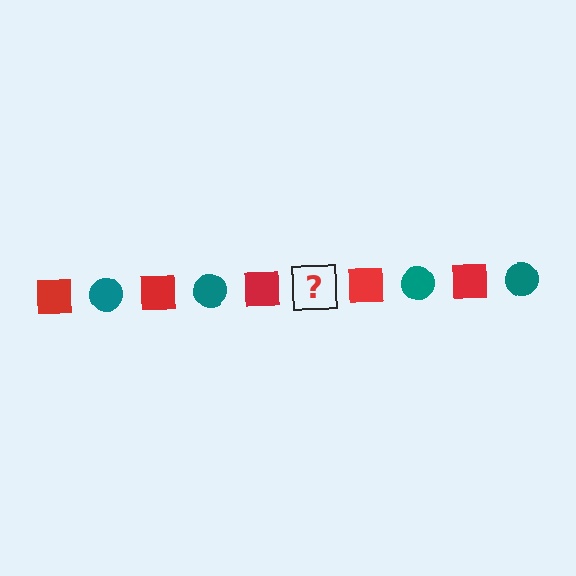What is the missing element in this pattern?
The missing element is a teal circle.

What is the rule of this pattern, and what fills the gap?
The rule is that the pattern alternates between red square and teal circle. The gap should be filled with a teal circle.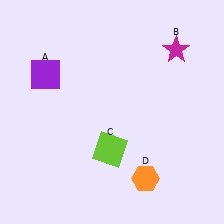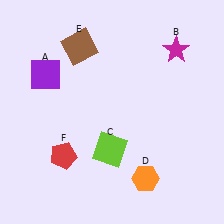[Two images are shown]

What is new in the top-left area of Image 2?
A brown square (E) was added in the top-left area of Image 2.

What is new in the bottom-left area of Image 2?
A red pentagon (F) was added in the bottom-left area of Image 2.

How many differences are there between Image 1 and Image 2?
There are 2 differences between the two images.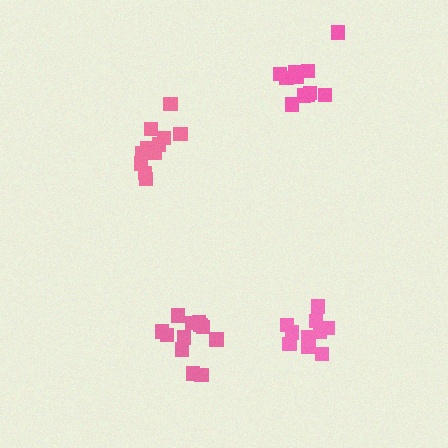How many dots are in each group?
Group 1: 10 dots, Group 2: 12 dots, Group 3: 13 dots, Group 4: 12 dots (47 total).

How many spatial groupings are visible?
There are 4 spatial groupings.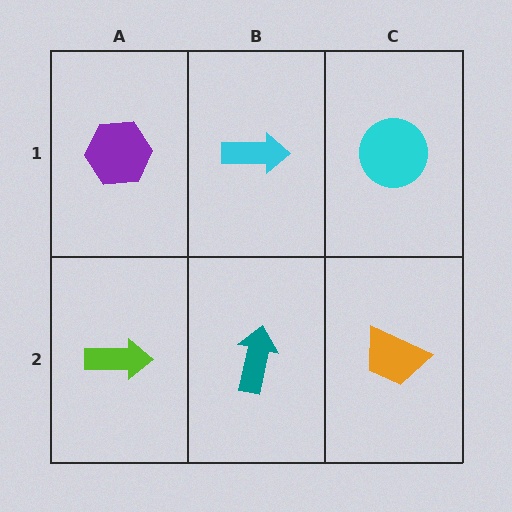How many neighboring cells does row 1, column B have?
3.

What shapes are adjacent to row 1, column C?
An orange trapezoid (row 2, column C), a cyan arrow (row 1, column B).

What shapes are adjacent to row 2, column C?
A cyan circle (row 1, column C), a teal arrow (row 2, column B).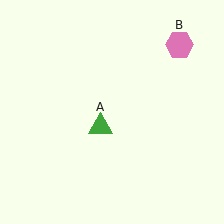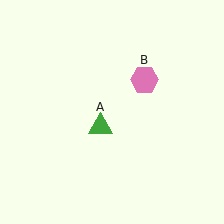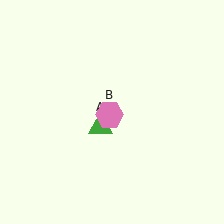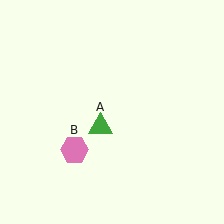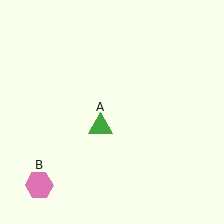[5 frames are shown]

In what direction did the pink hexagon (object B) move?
The pink hexagon (object B) moved down and to the left.